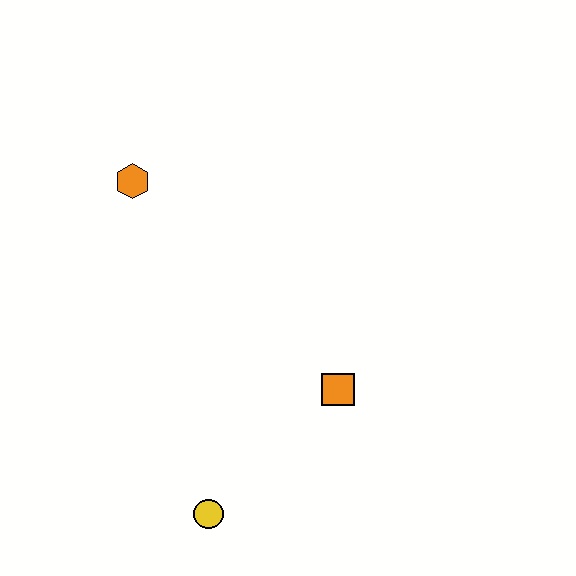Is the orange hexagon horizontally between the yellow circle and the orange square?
No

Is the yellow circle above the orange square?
No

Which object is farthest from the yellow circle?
The orange hexagon is farthest from the yellow circle.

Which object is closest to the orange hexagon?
The orange square is closest to the orange hexagon.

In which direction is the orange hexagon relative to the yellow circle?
The orange hexagon is above the yellow circle.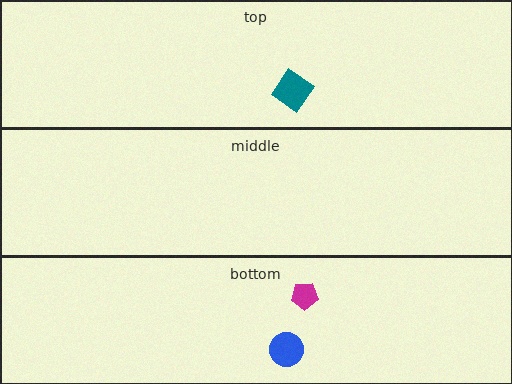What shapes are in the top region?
The teal diamond.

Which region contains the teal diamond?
The top region.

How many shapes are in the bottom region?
2.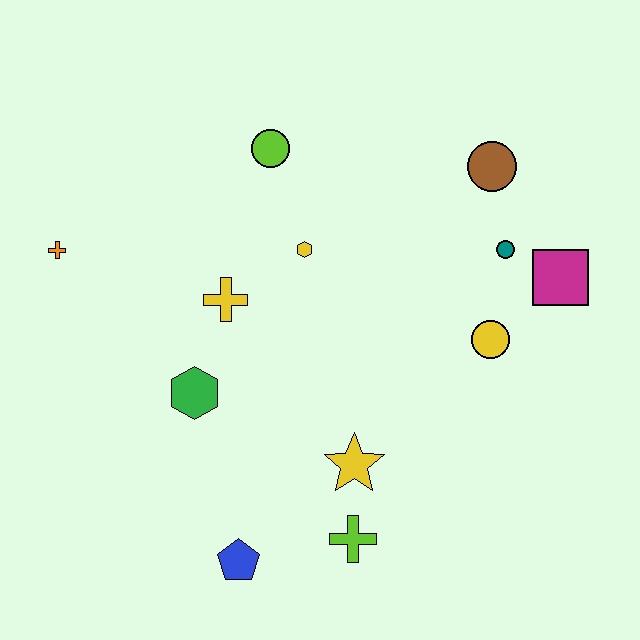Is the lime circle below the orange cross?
No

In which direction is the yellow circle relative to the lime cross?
The yellow circle is above the lime cross.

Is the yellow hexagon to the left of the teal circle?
Yes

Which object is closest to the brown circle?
The teal circle is closest to the brown circle.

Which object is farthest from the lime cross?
The orange cross is farthest from the lime cross.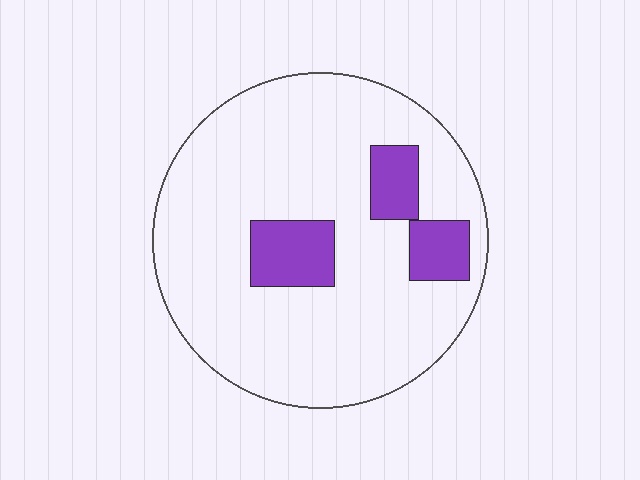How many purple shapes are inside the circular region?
3.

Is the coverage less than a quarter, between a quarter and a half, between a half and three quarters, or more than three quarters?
Less than a quarter.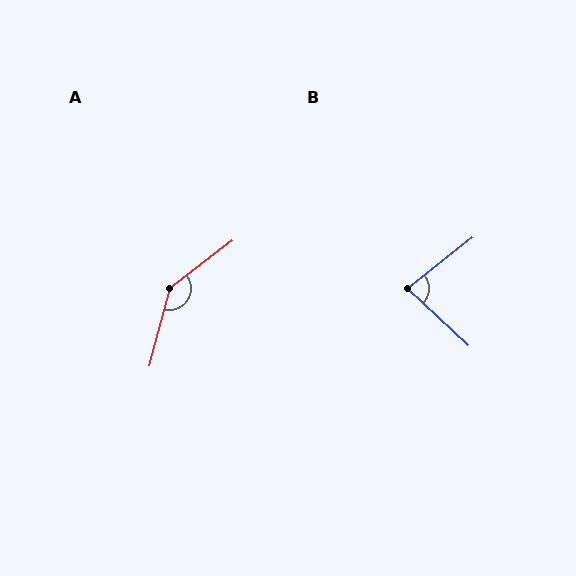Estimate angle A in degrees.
Approximately 142 degrees.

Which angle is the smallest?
B, at approximately 82 degrees.